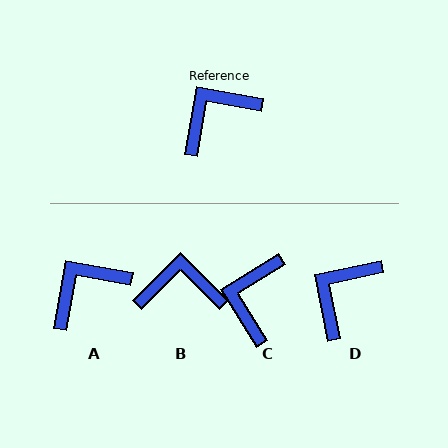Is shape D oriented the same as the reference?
No, it is off by about 22 degrees.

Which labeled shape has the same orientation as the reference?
A.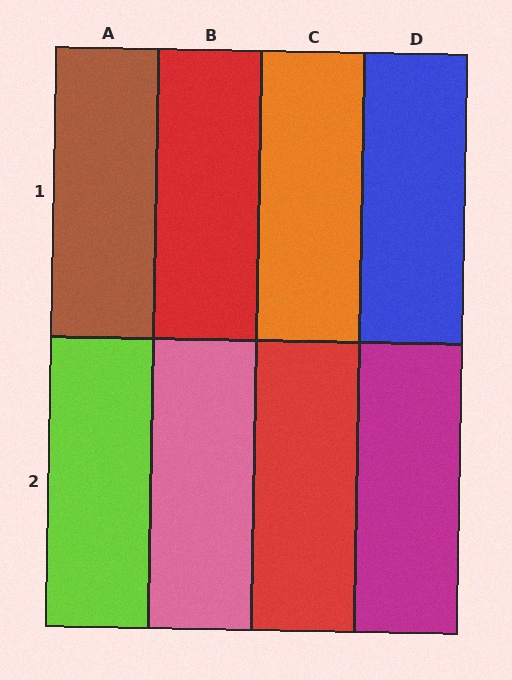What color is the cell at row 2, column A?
Lime.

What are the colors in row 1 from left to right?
Brown, red, orange, blue.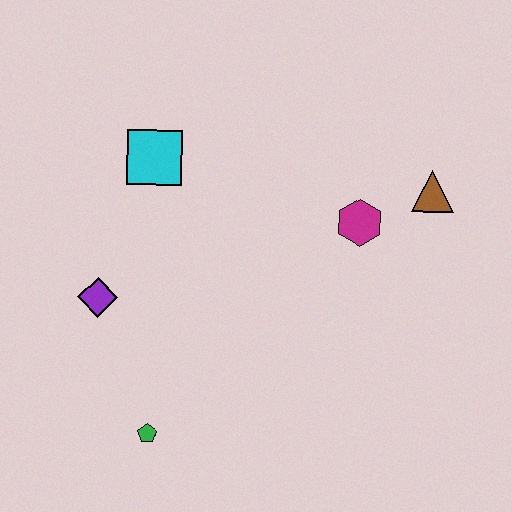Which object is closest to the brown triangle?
The magenta hexagon is closest to the brown triangle.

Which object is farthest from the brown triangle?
The green pentagon is farthest from the brown triangle.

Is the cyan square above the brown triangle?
Yes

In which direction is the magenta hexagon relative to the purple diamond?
The magenta hexagon is to the right of the purple diamond.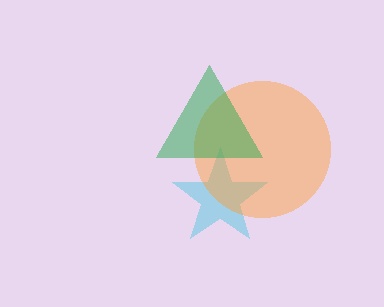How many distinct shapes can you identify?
There are 3 distinct shapes: a cyan star, an orange circle, a green triangle.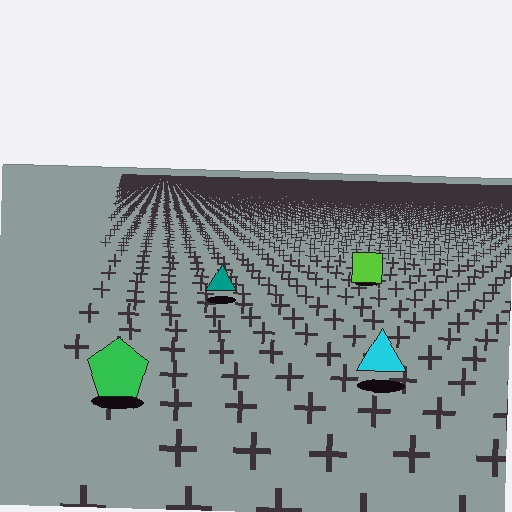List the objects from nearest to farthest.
From nearest to farthest: the green pentagon, the cyan triangle, the teal triangle, the lime square.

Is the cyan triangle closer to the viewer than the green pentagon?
No. The green pentagon is closer — you can tell from the texture gradient: the ground texture is coarser near it.